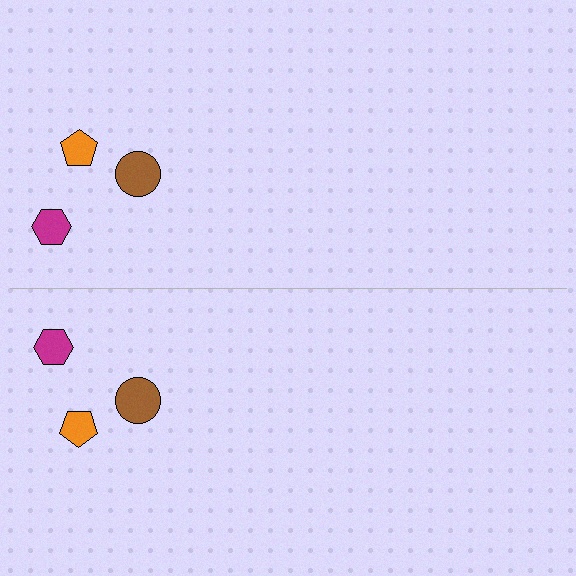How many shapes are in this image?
There are 6 shapes in this image.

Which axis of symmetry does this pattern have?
The pattern has a horizontal axis of symmetry running through the center of the image.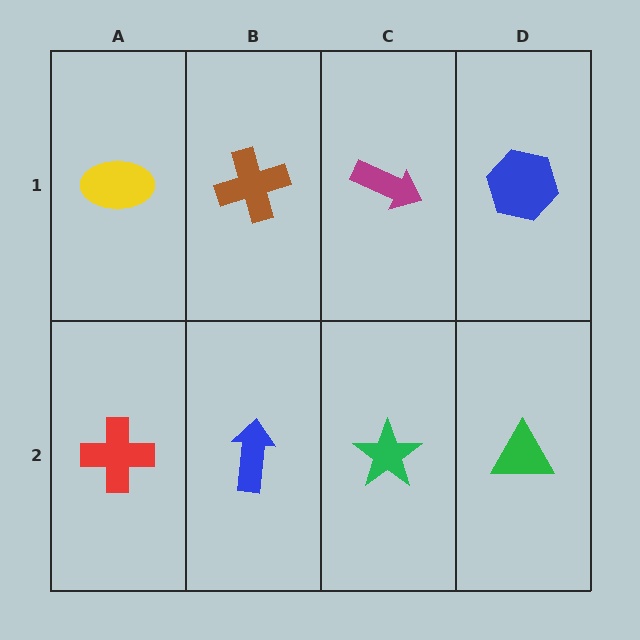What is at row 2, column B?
A blue arrow.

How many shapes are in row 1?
4 shapes.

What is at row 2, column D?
A green triangle.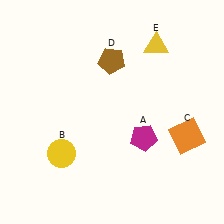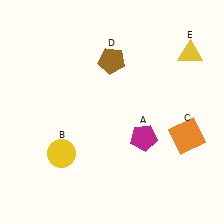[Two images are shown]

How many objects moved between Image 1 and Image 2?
1 object moved between the two images.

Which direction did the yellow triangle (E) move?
The yellow triangle (E) moved right.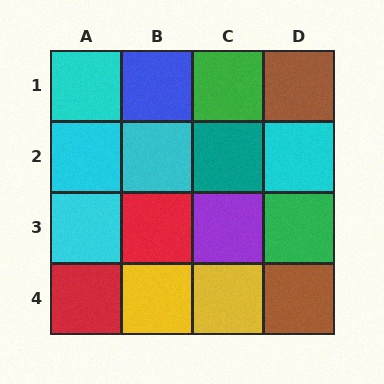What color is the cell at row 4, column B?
Yellow.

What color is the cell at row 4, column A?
Red.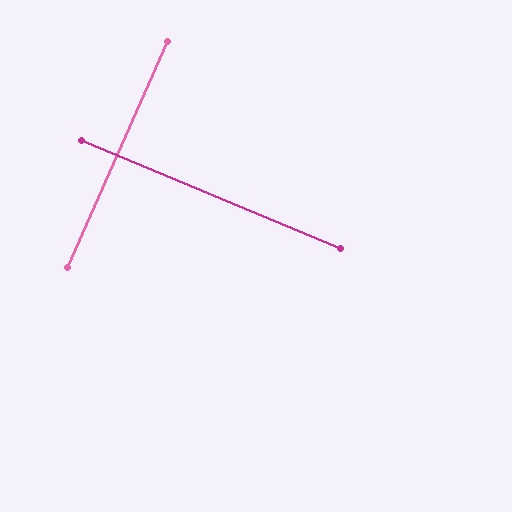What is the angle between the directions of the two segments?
Approximately 89 degrees.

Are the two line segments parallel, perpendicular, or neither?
Perpendicular — they meet at approximately 89°.